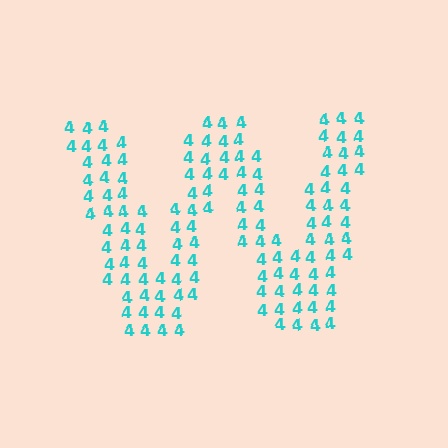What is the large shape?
The large shape is the letter W.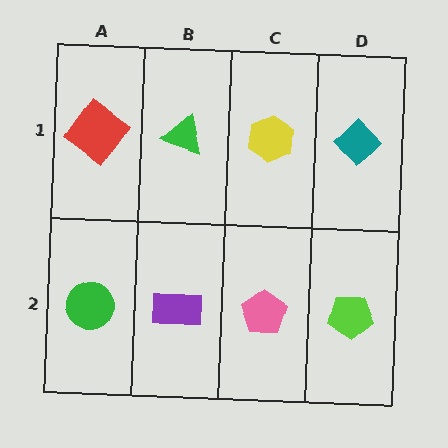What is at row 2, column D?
A lime pentagon.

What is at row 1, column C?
A yellow hexagon.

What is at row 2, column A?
A green circle.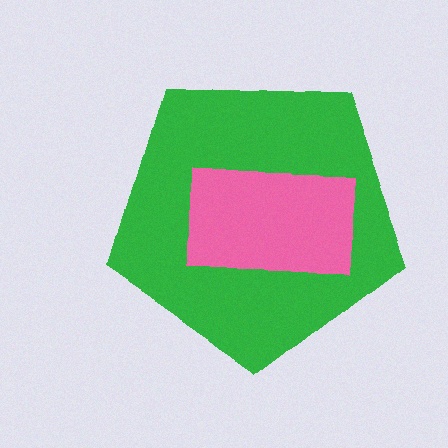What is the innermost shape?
The pink rectangle.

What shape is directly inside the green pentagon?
The pink rectangle.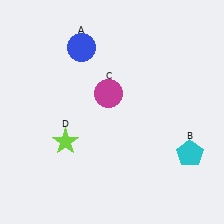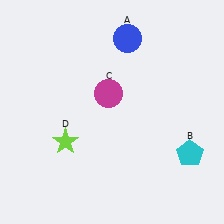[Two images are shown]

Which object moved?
The blue circle (A) moved right.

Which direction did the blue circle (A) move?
The blue circle (A) moved right.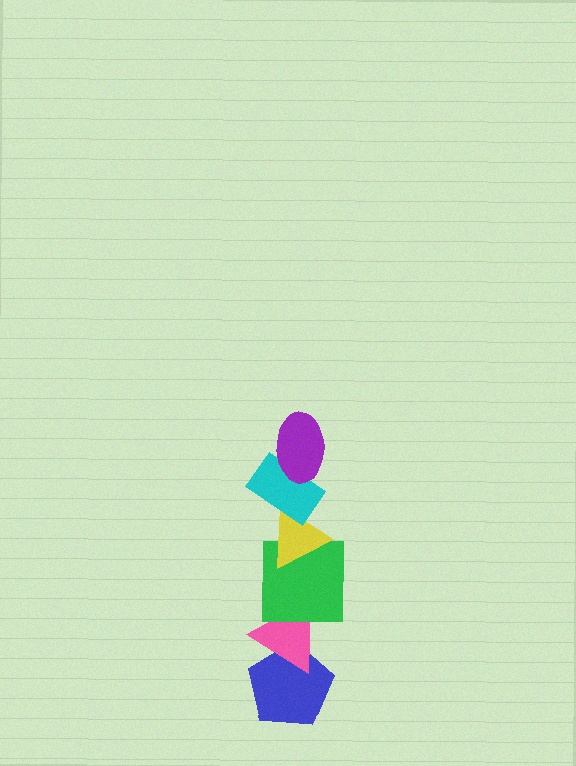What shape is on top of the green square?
The yellow triangle is on top of the green square.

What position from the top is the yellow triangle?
The yellow triangle is 3rd from the top.